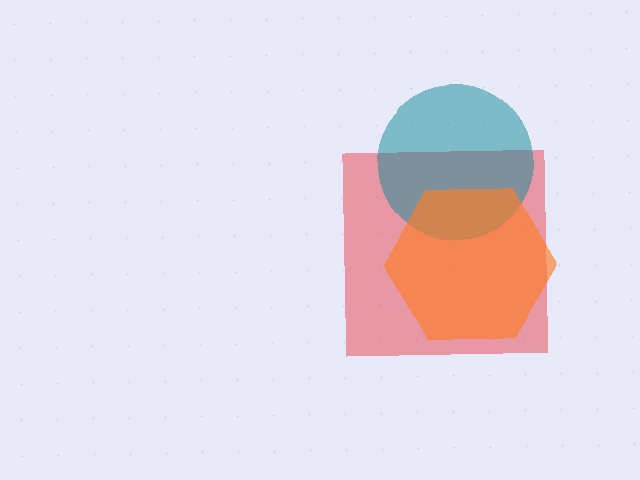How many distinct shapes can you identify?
There are 3 distinct shapes: a red square, a teal circle, an orange hexagon.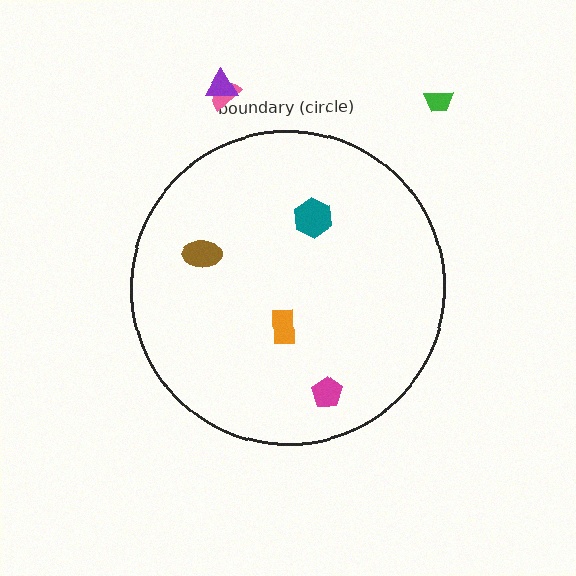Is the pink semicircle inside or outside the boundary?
Outside.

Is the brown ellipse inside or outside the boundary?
Inside.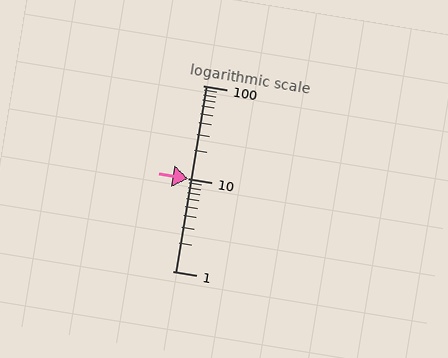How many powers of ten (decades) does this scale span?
The scale spans 2 decades, from 1 to 100.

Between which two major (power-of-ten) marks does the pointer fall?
The pointer is between 10 and 100.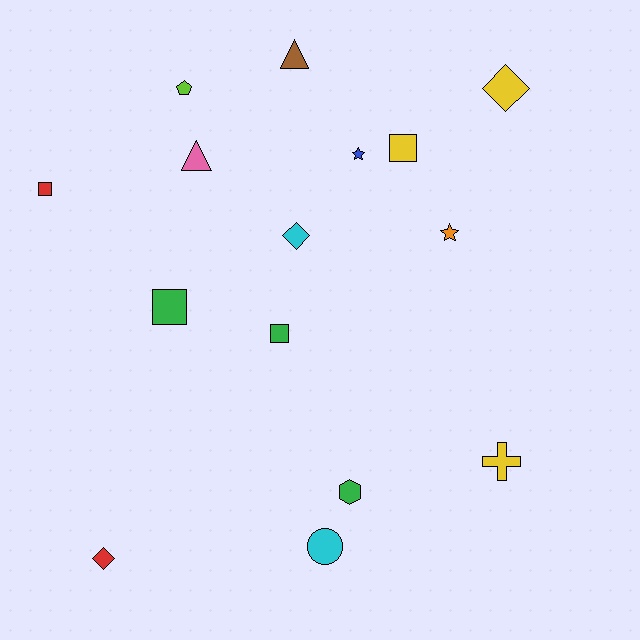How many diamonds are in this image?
There are 3 diamonds.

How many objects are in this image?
There are 15 objects.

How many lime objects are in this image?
There is 1 lime object.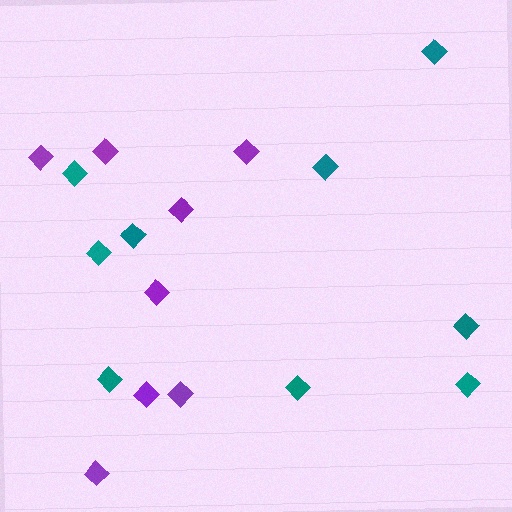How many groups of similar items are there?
There are 2 groups: one group of teal diamonds (9) and one group of purple diamonds (8).